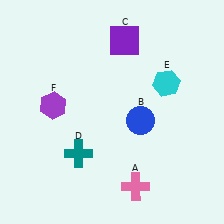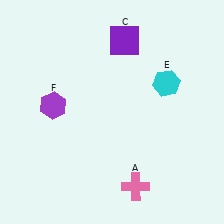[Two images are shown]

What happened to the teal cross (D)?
The teal cross (D) was removed in Image 2. It was in the bottom-left area of Image 1.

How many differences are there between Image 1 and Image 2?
There are 2 differences between the two images.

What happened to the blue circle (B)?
The blue circle (B) was removed in Image 2. It was in the bottom-right area of Image 1.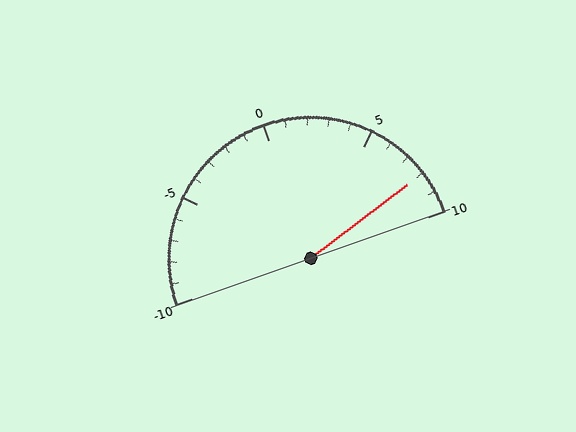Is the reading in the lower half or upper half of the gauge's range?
The reading is in the upper half of the range (-10 to 10).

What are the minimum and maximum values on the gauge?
The gauge ranges from -10 to 10.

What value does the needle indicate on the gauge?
The needle indicates approximately 8.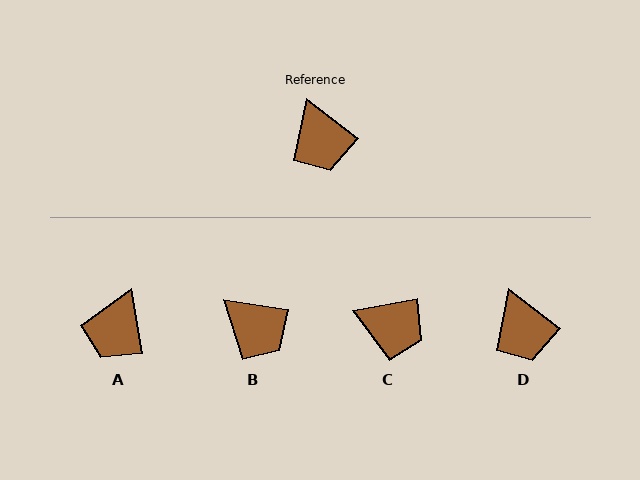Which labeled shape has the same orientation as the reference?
D.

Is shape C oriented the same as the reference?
No, it is off by about 48 degrees.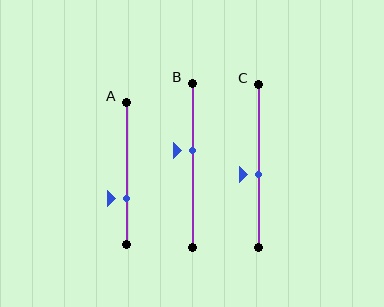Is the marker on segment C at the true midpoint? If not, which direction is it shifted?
No, the marker on segment C is shifted downward by about 6% of the segment length.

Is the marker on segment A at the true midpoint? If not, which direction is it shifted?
No, the marker on segment A is shifted downward by about 18% of the segment length.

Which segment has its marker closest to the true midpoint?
Segment C has its marker closest to the true midpoint.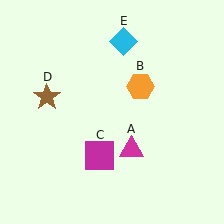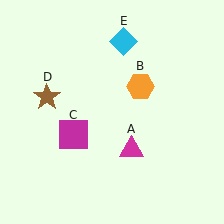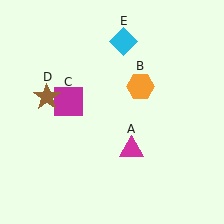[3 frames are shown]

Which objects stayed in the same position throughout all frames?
Magenta triangle (object A) and orange hexagon (object B) and brown star (object D) and cyan diamond (object E) remained stationary.